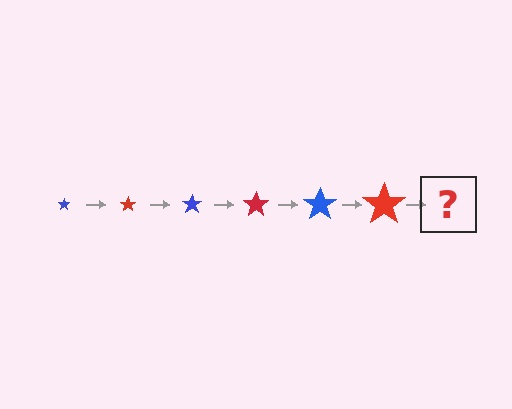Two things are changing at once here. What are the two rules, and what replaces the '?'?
The two rules are that the star grows larger each step and the color cycles through blue and red. The '?' should be a blue star, larger than the previous one.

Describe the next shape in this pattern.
It should be a blue star, larger than the previous one.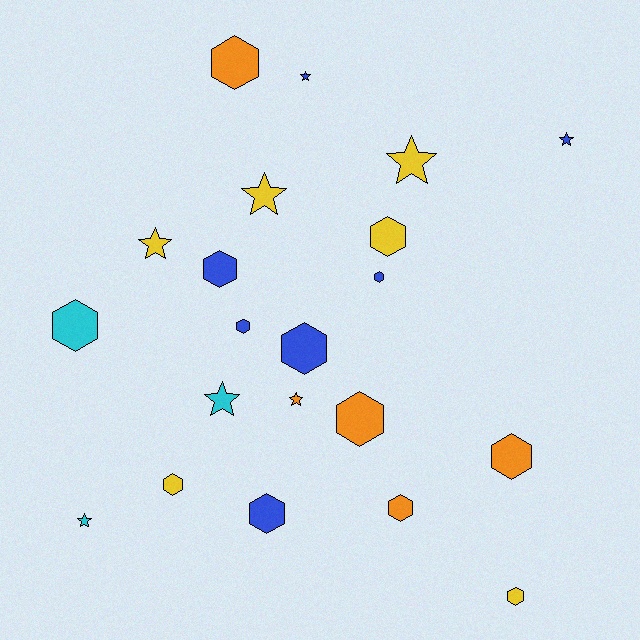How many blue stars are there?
There are 2 blue stars.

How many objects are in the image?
There are 21 objects.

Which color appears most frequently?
Blue, with 7 objects.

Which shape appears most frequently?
Hexagon, with 13 objects.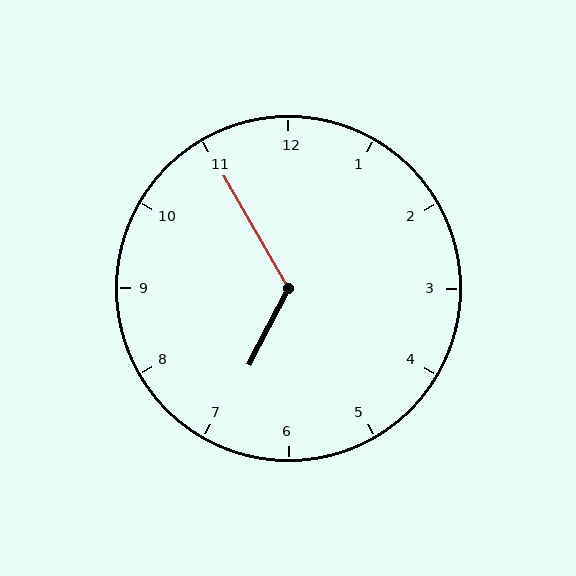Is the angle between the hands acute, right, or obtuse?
It is obtuse.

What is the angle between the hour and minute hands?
Approximately 122 degrees.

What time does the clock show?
6:55.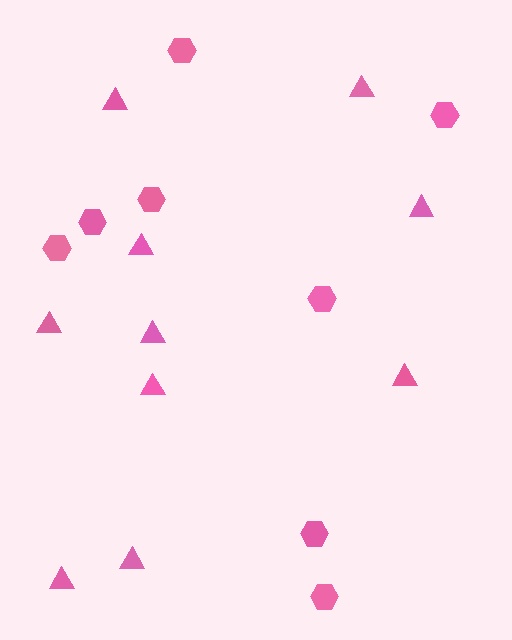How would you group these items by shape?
There are 2 groups: one group of triangles (10) and one group of hexagons (8).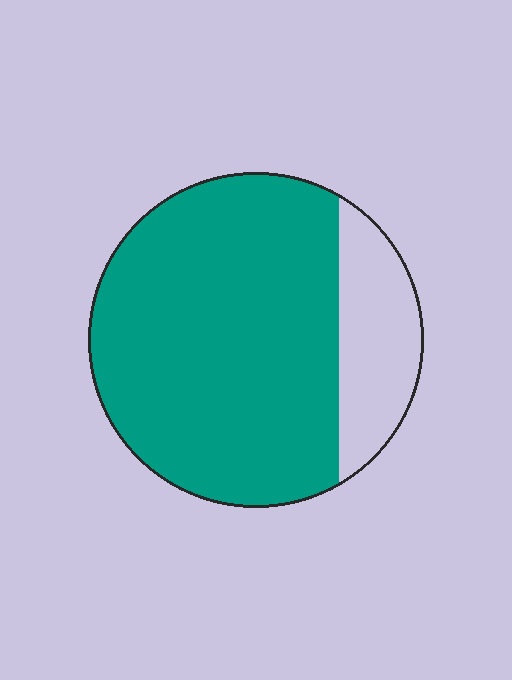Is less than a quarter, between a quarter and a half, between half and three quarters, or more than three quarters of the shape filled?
More than three quarters.